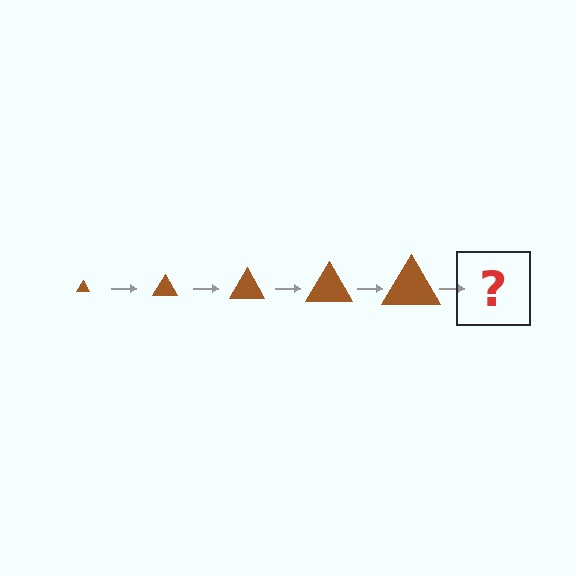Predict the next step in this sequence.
The next step is a brown triangle, larger than the previous one.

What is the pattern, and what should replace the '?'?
The pattern is that the triangle gets progressively larger each step. The '?' should be a brown triangle, larger than the previous one.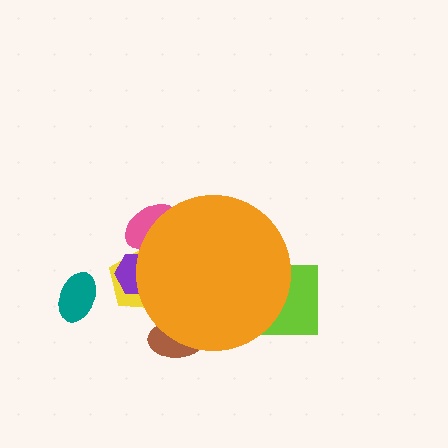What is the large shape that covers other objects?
An orange circle.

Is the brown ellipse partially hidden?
Yes, the brown ellipse is partially hidden behind the orange circle.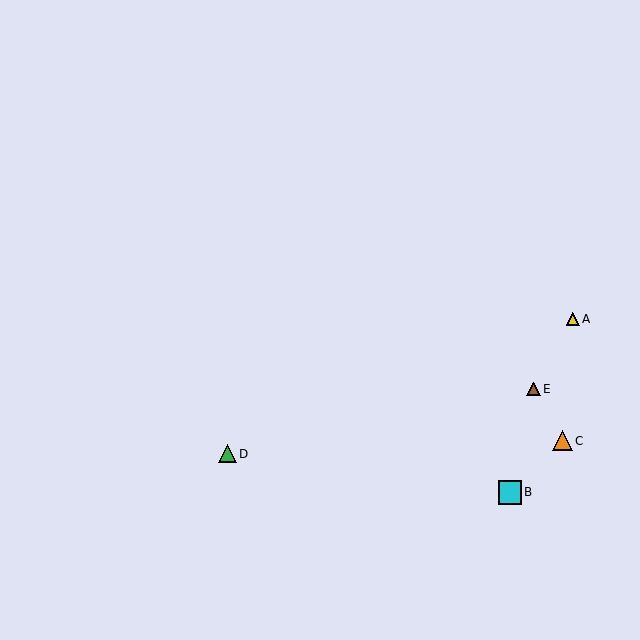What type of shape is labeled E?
Shape E is a brown triangle.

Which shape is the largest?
The cyan square (labeled B) is the largest.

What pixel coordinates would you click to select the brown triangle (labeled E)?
Click at (533, 389) to select the brown triangle E.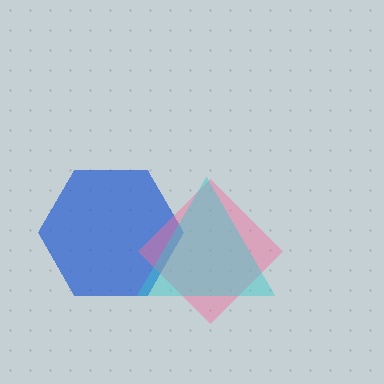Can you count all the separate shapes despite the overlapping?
Yes, there are 3 separate shapes.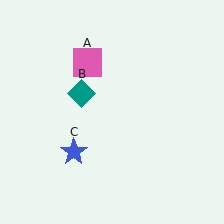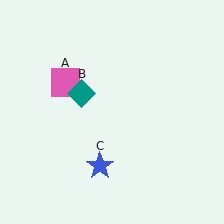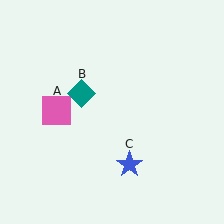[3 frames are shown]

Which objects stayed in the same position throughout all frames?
Teal diamond (object B) remained stationary.